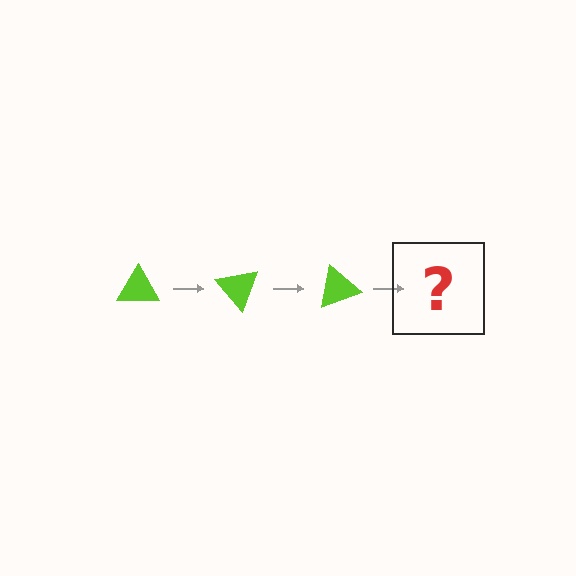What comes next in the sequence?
The next element should be a lime triangle rotated 150 degrees.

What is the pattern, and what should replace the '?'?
The pattern is that the triangle rotates 50 degrees each step. The '?' should be a lime triangle rotated 150 degrees.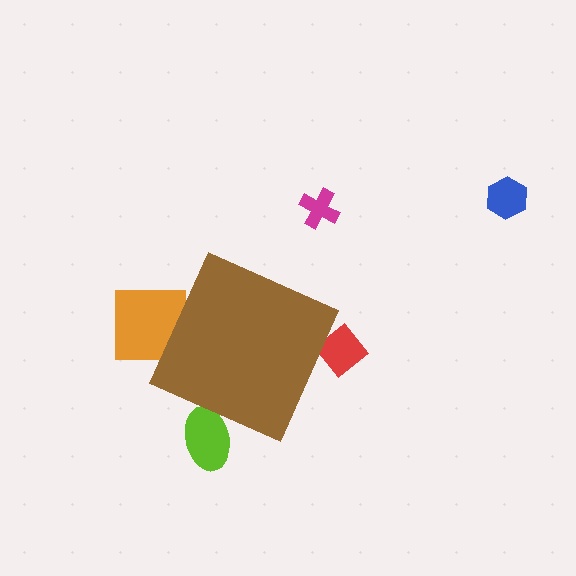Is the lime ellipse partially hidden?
Yes, the lime ellipse is partially hidden behind the brown diamond.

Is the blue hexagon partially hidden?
No, the blue hexagon is fully visible.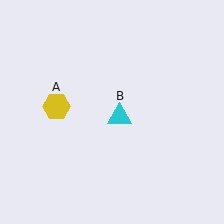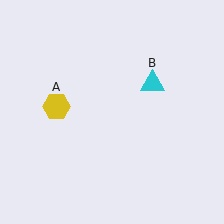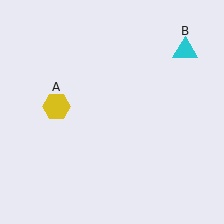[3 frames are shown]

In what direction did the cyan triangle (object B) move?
The cyan triangle (object B) moved up and to the right.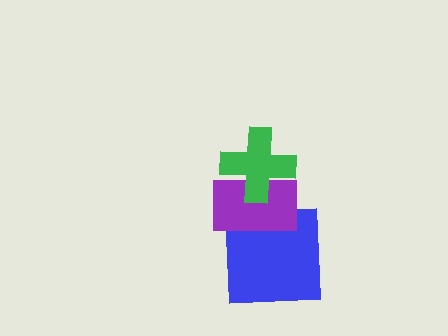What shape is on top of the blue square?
The purple rectangle is on top of the blue square.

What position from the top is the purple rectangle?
The purple rectangle is 2nd from the top.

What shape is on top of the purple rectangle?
The green cross is on top of the purple rectangle.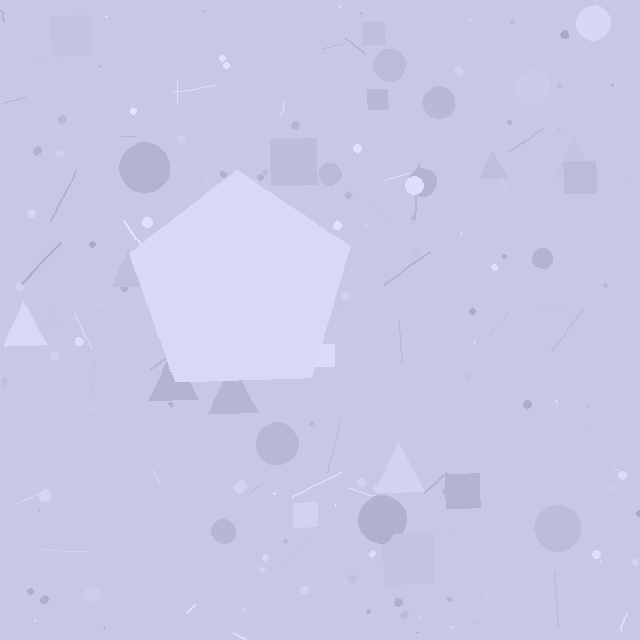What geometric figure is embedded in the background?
A pentagon is embedded in the background.